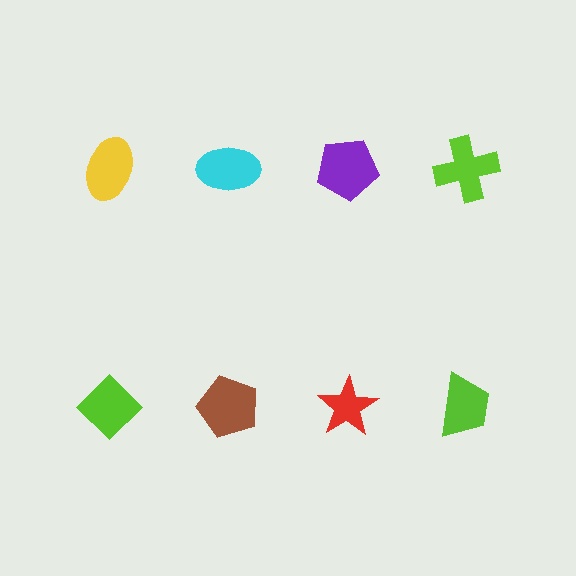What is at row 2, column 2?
A brown pentagon.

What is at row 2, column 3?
A red star.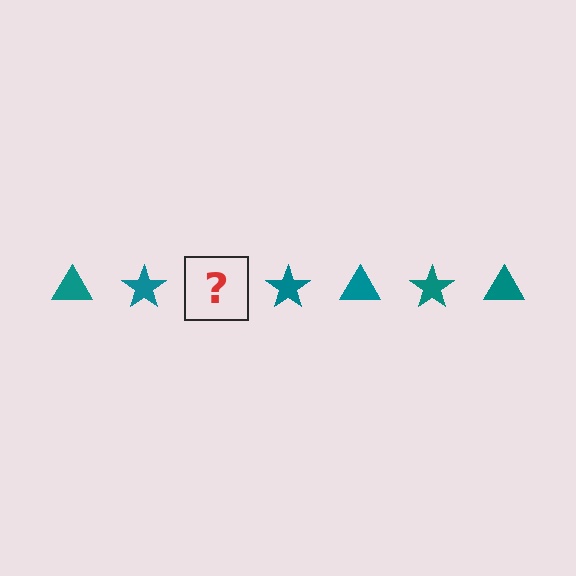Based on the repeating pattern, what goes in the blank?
The blank should be a teal triangle.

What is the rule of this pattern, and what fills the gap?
The rule is that the pattern cycles through triangle, star shapes in teal. The gap should be filled with a teal triangle.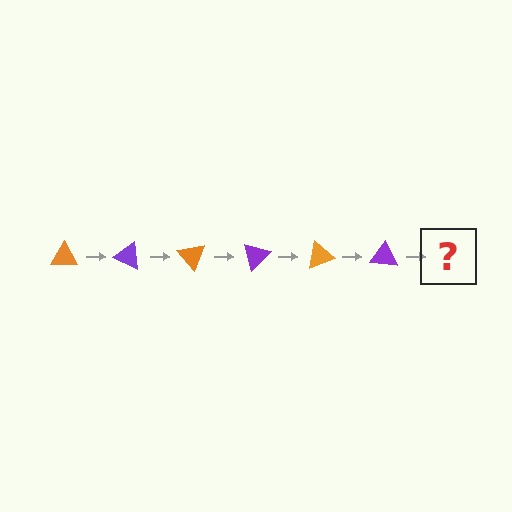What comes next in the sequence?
The next element should be an orange triangle, rotated 150 degrees from the start.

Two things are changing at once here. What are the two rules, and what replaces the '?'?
The two rules are that it rotates 25 degrees each step and the color cycles through orange and purple. The '?' should be an orange triangle, rotated 150 degrees from the start.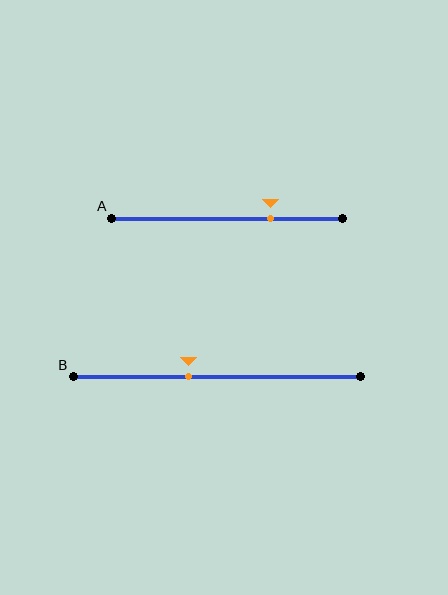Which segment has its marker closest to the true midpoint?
Segment B has its marker closest to the true midpoint.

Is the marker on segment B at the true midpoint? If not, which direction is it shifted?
No, the marker on segment B is shifted to the left by about 10% of the segment length.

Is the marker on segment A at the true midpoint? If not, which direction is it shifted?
No, the marker on segment A is shifted to the right by about 19% of the segment length.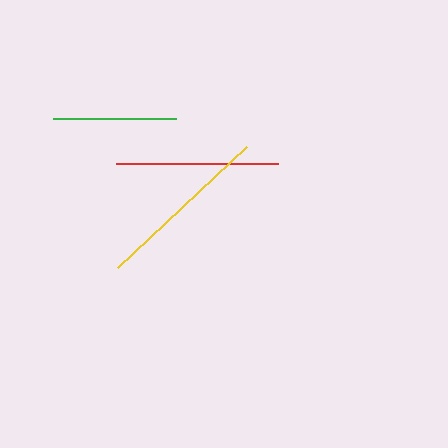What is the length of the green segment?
The green segment is approximately 122 pixels long.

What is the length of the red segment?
The red segment is approximately 163 pixels long.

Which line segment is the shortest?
The green line is the shortest at approximately 122 pixels.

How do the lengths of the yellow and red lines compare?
The yellow and red lines are approximately the same length.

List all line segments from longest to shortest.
From longest to shortest: yellow, red, green.